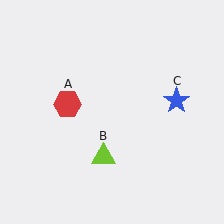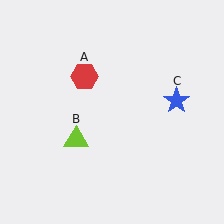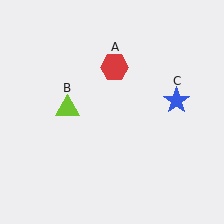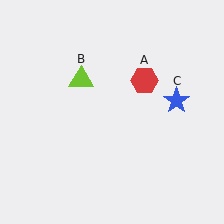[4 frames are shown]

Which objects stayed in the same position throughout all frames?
Blue star (object C) remained stationary.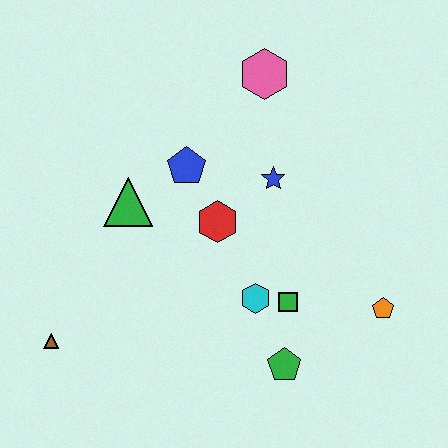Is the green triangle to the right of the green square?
No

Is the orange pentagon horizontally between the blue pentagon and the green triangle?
No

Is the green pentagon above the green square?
No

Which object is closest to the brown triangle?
The green triangle is closest to the brown triangle.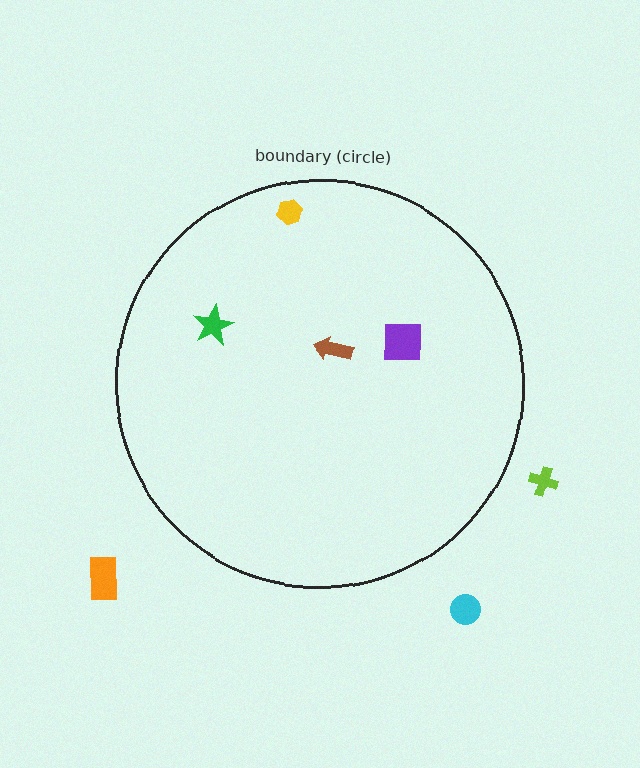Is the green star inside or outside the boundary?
Inside.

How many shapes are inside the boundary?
4 inside, 3 outside.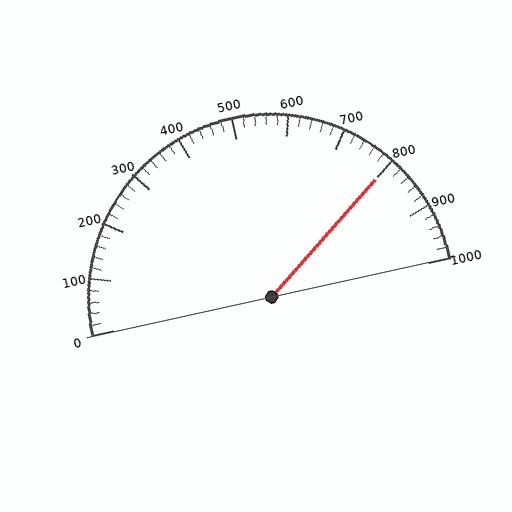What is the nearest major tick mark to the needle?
The nearest major tick mark is 800.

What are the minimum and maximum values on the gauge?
The gauge ranges from 0 to 1000.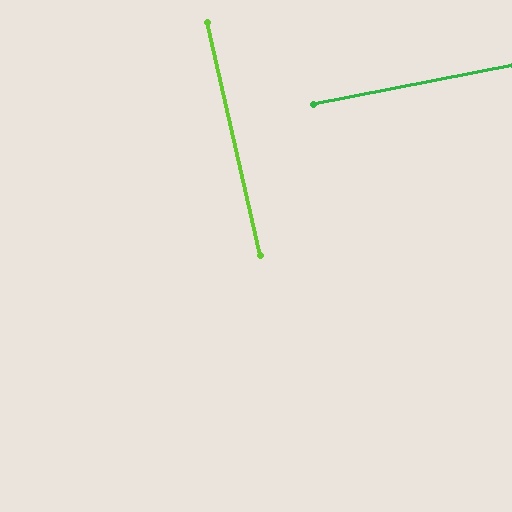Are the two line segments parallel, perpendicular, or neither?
Perpendicular — they meet at approximately 88°.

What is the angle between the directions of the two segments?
Approximately 88 degrees.